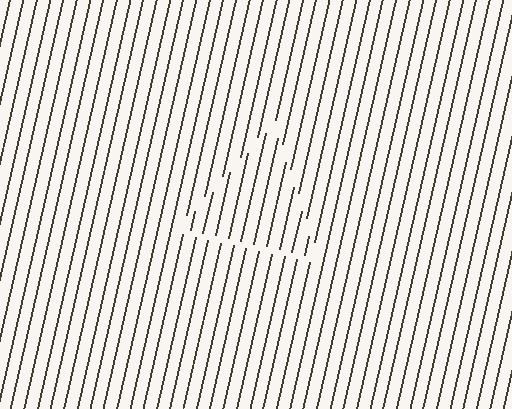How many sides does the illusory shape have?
3 sides — the line-ends trace a triangle.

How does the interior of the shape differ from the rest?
The interior of the shape contains the same grating, shifted by half a period — the contour is defined by the phase discontinuity where line-ends from the inner and outer gratings abut.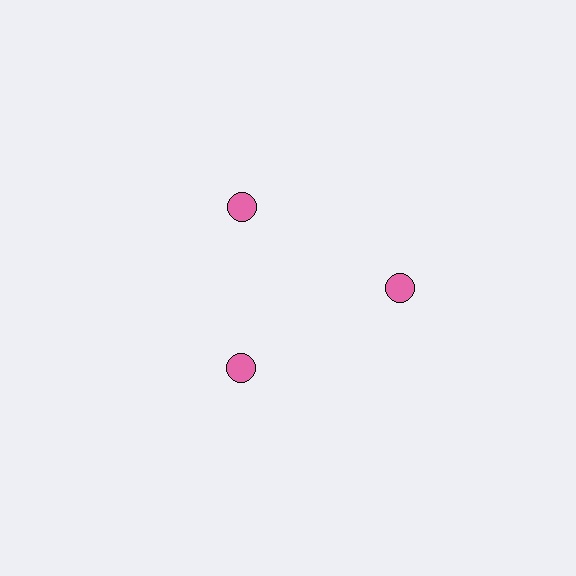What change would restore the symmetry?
The symmetry would be restored by moving it inward, back onto the ring so that all 3 circles sit at equal angles and equal distance from the center.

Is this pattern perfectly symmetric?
No. The 3 pink circles are arranged in a ring, but one element near the 3 o'clock position is pushed outward from the center, breaking the 3-fold rotational symmetry.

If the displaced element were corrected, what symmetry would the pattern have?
It would have 3-fold rotational symmetry — the pattern would map onto itself every 120 degrees.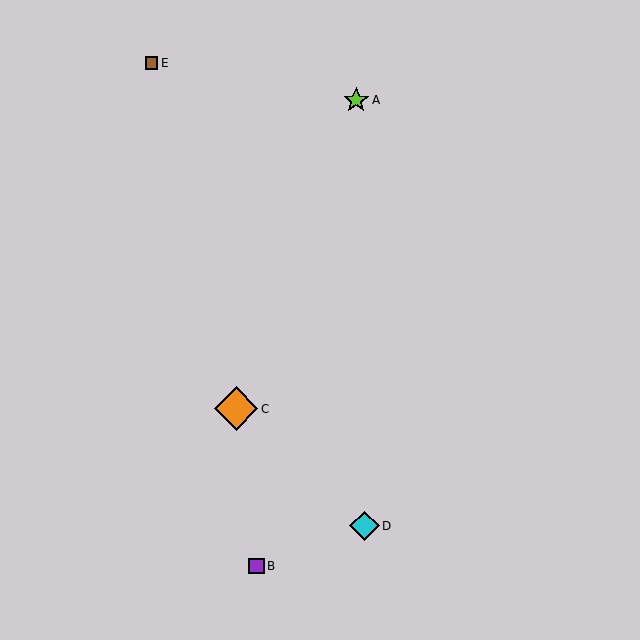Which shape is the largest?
The orange diamond (labeled C) is the largest.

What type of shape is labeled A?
Shape A is a lime star.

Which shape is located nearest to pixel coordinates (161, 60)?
The brown square (labeled E) at (151, 63) is nearest to that location.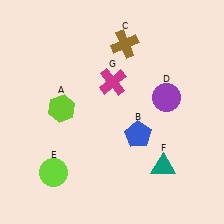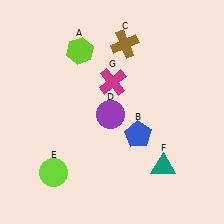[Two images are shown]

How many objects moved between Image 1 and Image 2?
2 objects moved between the two images.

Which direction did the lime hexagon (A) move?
The lime hexagon (A) moved up.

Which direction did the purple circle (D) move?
The purple circle (D) moved left.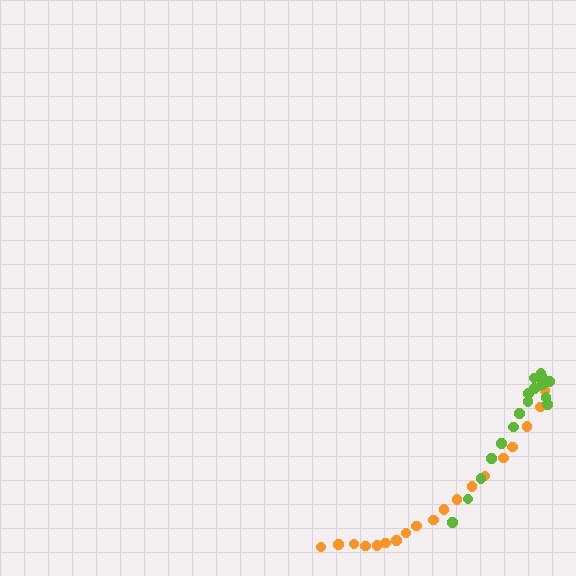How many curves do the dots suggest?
There are 2 distinct paths.